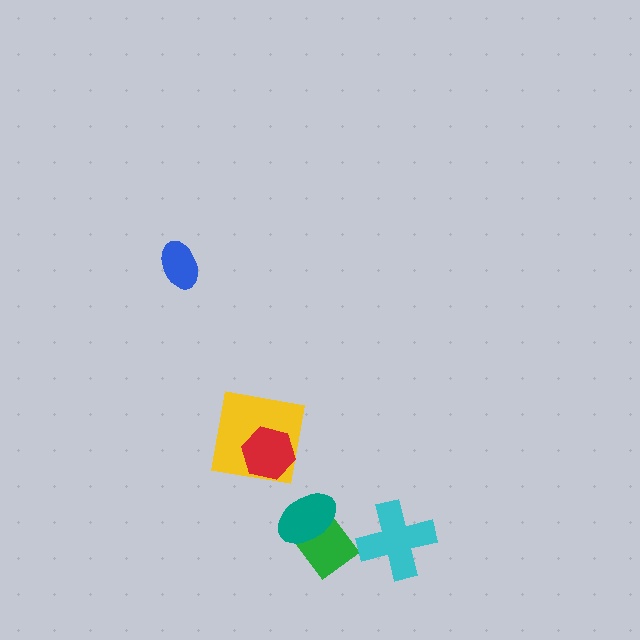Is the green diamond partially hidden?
Yes, it is partially covered by another shape.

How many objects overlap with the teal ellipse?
1 object overlaps with the teal ellipse.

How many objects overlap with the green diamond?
1 object overlaps with the green diamond.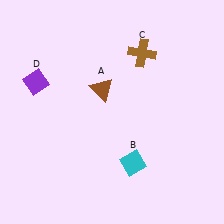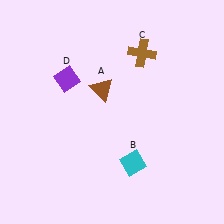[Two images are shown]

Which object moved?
The purple diamond (D) moved right.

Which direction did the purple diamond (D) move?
The purple diamond (D) moved right.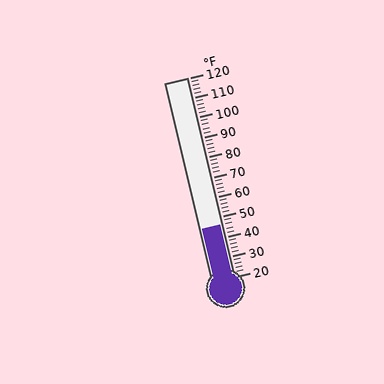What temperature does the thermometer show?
The thermometer shows approximately 46°F.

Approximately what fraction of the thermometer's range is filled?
The thermometer is filled to approximately 25% of its range.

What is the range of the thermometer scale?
The thermometer scale ranges from 20°F to 120°F.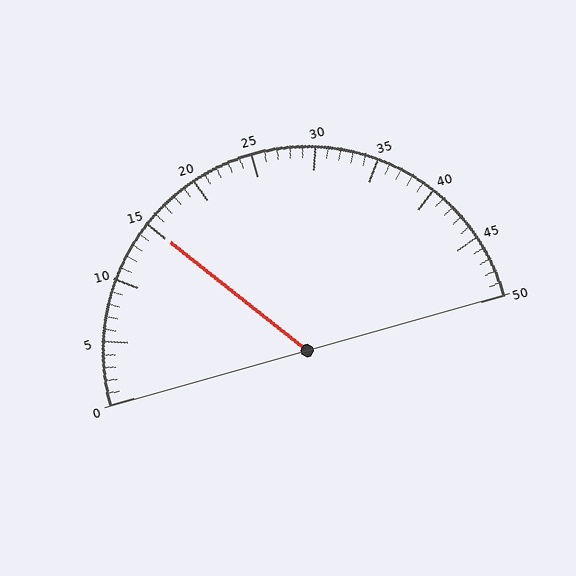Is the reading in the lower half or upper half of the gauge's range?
The reading is in the lower half of the range (0 to 50).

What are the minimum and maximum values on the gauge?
The gauge ranges from 0 to 50.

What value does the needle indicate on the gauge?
The needle indicates approximately 15.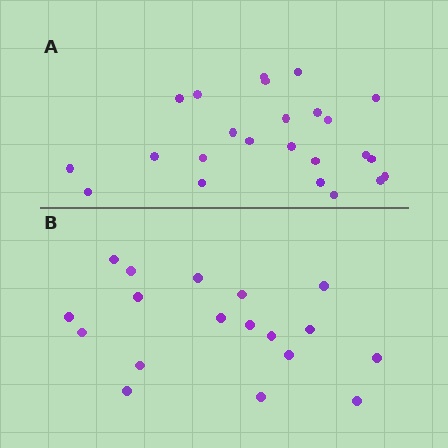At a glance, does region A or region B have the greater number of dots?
Region A (the top region) has more dots.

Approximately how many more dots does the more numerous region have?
Region A has about 6 more dots than region B.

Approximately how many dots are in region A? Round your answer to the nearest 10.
About 20 dots. (The exact count is 24, which rounds to 20.)